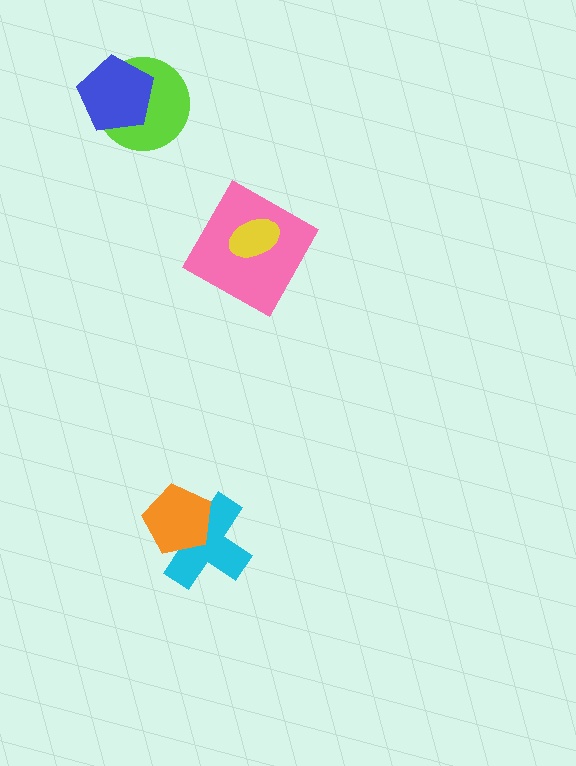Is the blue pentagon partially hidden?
No, no other shape covers it.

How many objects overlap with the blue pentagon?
1 object overlaps with the blue pentagon.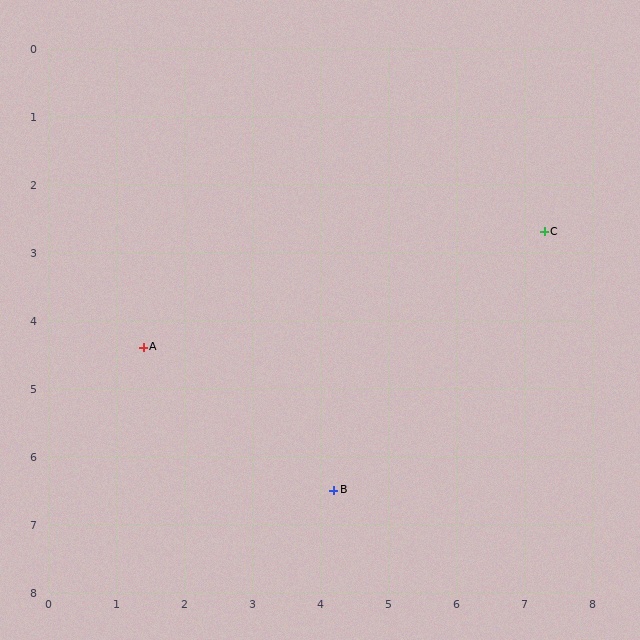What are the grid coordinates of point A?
Point A is at approximately (1.4, 4.4).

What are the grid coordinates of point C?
Point C is at approximately (7.3, 2.7).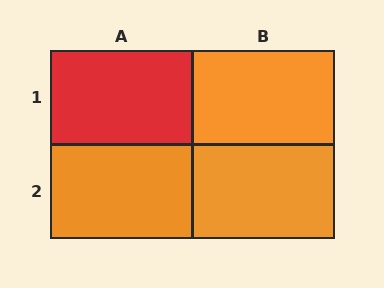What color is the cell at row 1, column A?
Red.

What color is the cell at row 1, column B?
Orange.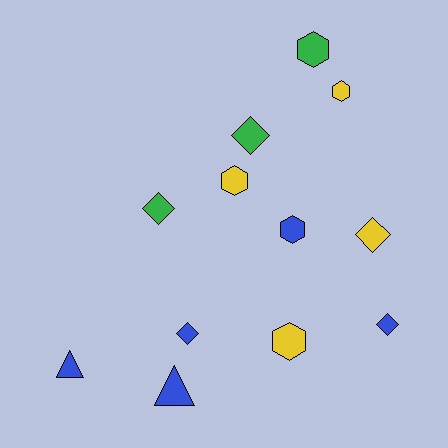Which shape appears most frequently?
Hexagon, with 5 objects.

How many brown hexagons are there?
There are no brown hexagons.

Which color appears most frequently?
Blue, with 5 objects.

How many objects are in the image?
There are 12 objects.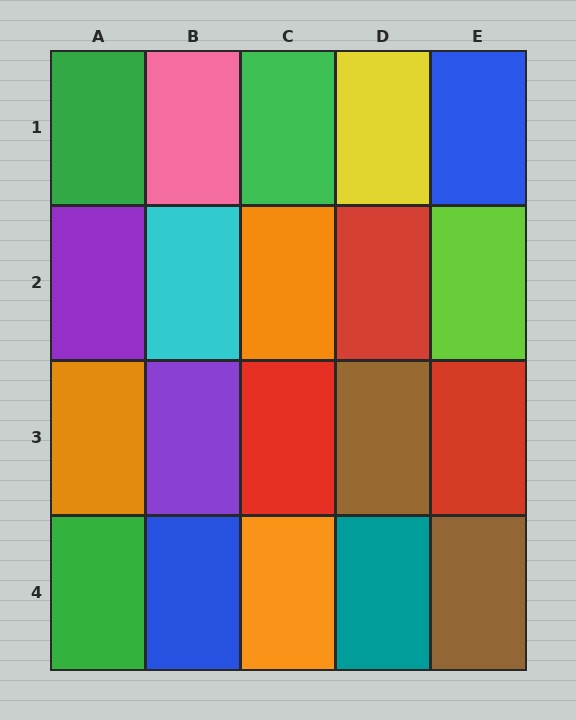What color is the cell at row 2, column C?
Orange.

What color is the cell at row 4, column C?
Orange.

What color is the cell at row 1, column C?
Green.